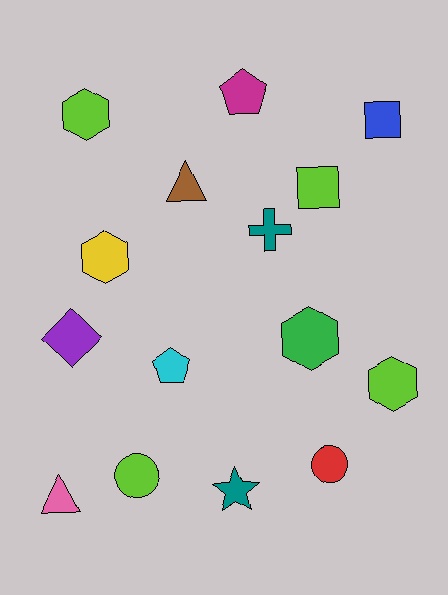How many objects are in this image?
There are 15 objects.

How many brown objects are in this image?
There is 1 brown object.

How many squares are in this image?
There are 2 squares.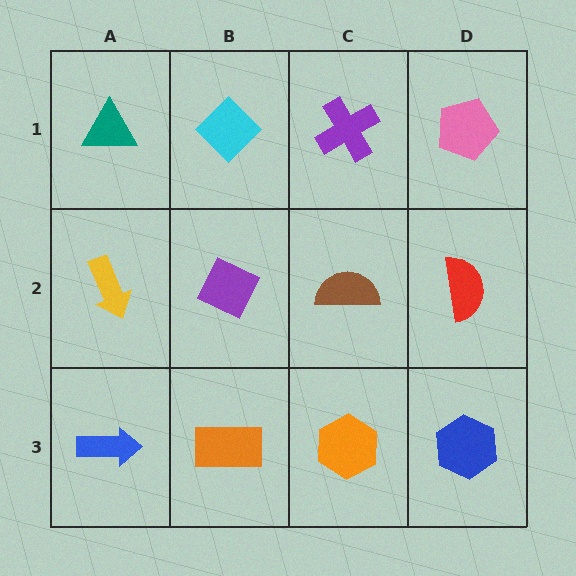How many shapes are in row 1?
4 shapes.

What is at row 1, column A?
A teal triangle.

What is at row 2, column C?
A brown semicircle.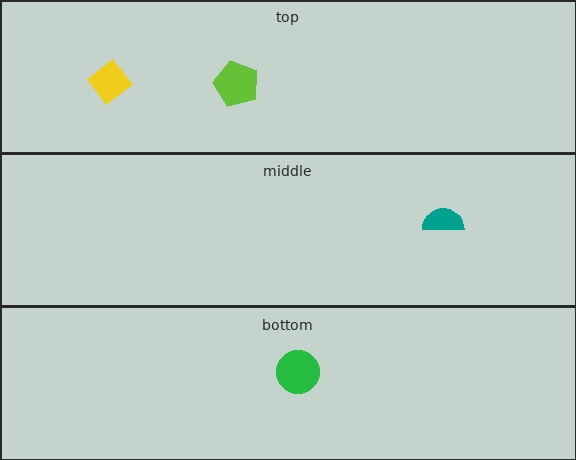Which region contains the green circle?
The bottom region.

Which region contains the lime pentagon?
The top region.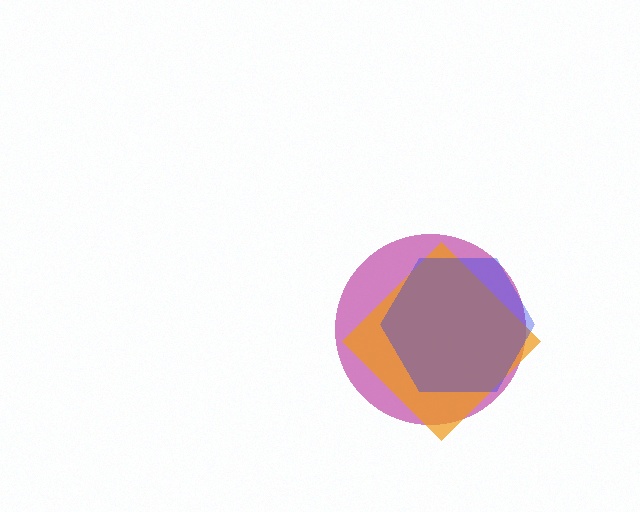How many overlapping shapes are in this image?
There are 3 overlapping shapes in the image.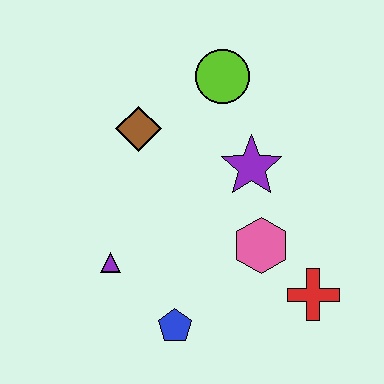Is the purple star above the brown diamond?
No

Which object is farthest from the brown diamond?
The red cross is farthest from the brown diamond.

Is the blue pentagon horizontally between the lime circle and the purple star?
No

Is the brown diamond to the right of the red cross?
No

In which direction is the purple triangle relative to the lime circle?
The purple triangle is below the lime circle.